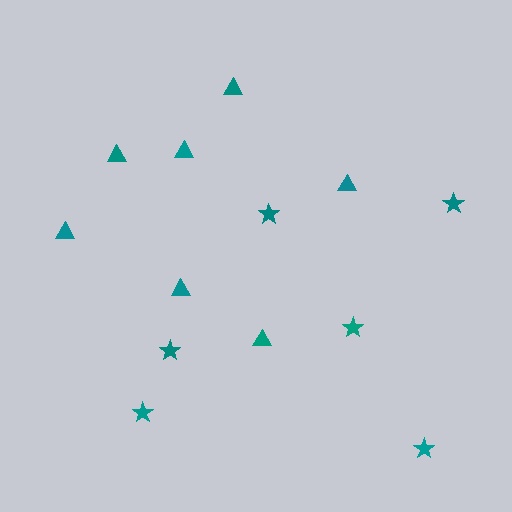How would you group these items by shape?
There are 2 groups: one group of triangles (7) and one group of stars (6).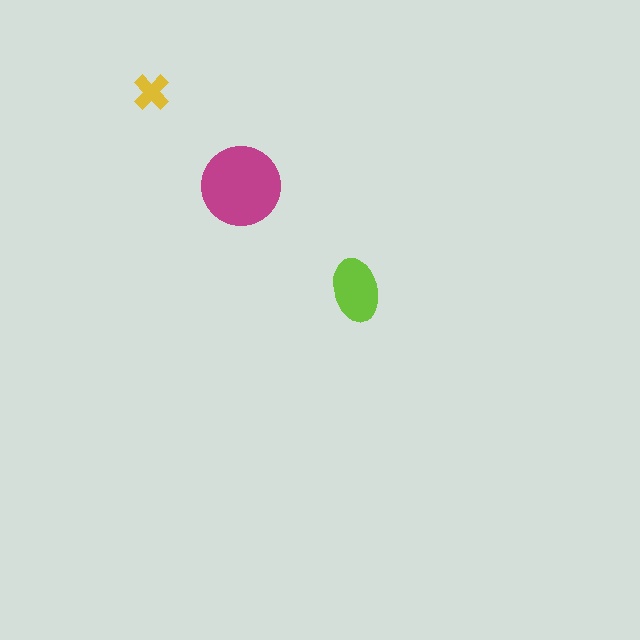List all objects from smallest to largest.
The yellow cross, the lime ellipse, the magenta circle.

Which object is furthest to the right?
The lime ellipse is rightmost.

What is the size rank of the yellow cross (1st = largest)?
3rd.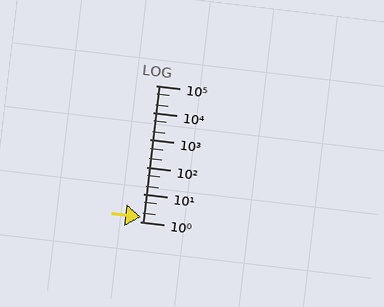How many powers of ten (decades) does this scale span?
The scale spans 5 decades, from 1 to 100000.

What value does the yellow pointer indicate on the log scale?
The pointer indicates approximately 1.5.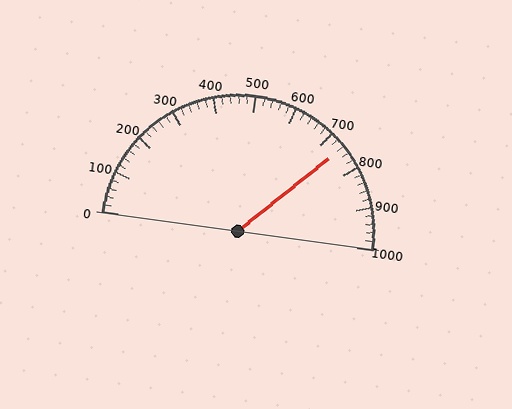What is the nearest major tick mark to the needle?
The nearest major tick mark is 700.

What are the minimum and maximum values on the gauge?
The gauge ranges from 0 to 1000.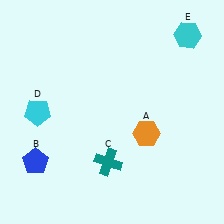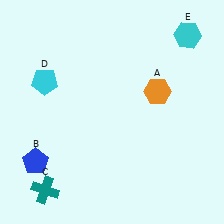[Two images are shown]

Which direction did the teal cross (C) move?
The teal cross (C) moved left.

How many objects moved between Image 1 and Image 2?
3 objects moved between the two images.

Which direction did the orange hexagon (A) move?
The orange hexagon (A) moved up.